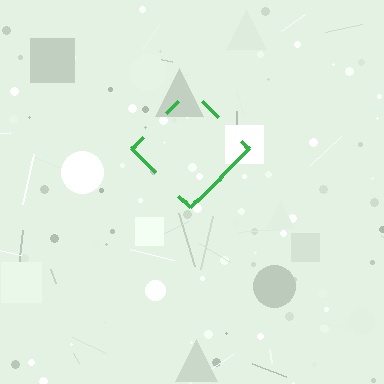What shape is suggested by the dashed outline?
The dashed outline suggests a diamond.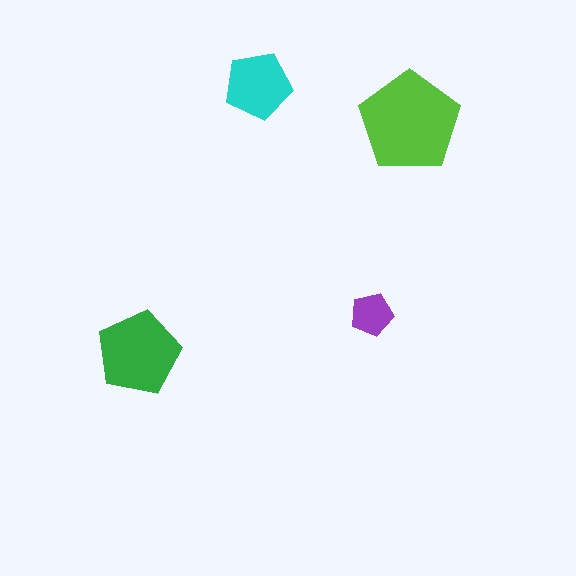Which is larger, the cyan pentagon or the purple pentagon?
The cyan one.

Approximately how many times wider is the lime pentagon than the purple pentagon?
About 2.5 times wider.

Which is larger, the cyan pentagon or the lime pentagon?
The lime one.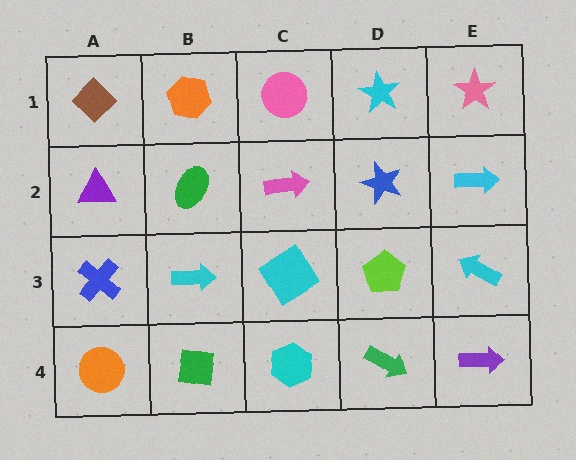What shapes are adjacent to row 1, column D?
A blue star (row 2, column D), a pink circle (row 1, column C), a pink star (row 1, column E).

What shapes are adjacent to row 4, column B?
A cyan arrow (row 3, column B), an orange circle (row 4, column A), a cyan hexagon (row 4, column C).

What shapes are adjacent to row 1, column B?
A green ellipse (row 2, column B), a brown diamond (row 1, column A), a pink circle (row 1, column C).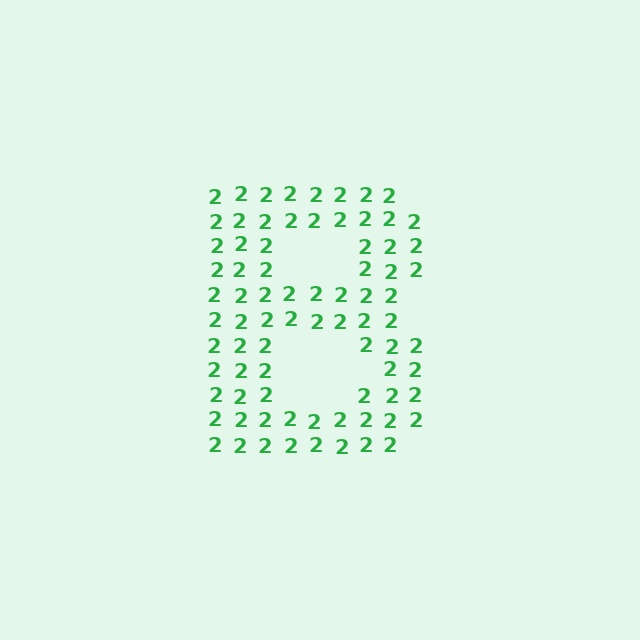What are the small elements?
The small elements are digit 2's.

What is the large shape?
The large shape is the letter B.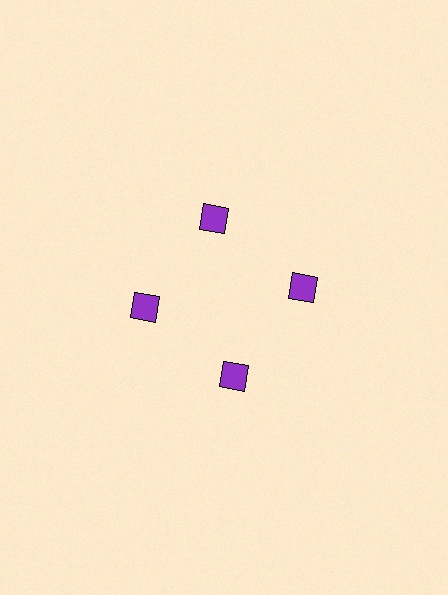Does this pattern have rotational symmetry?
Yes, this pattern has 4-fold rotational symmetry. It looks the same after rotating 90 degrees around the center.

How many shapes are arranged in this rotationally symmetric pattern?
There are 4 shapes, arranged in 4 groups of 1.